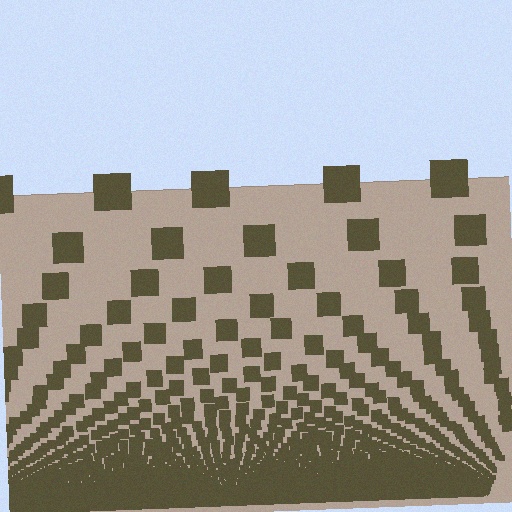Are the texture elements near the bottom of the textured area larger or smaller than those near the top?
Smaller. The gradient is inverted — elements near the bottom are smaller and denser.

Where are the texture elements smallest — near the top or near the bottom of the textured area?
Near the bottom.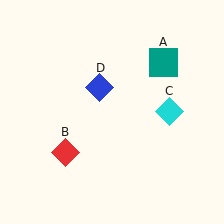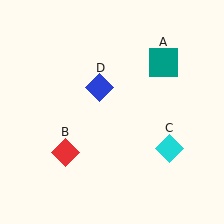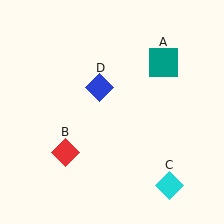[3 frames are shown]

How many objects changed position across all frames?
1 object changed position: cyan diamond (object C).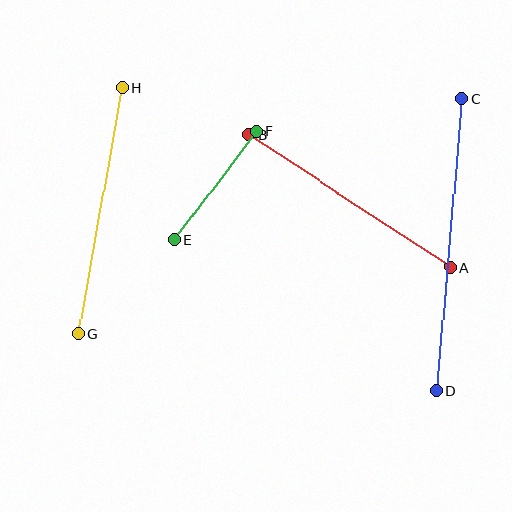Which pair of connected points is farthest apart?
Points C and D are farthest apart.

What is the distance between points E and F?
The distance is approximately 136 pixels.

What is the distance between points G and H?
The distance is approximately 249 pixels.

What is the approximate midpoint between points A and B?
The midpoint is at approximately (349, 201) pixels.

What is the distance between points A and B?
The distance is approximately 241 pixels.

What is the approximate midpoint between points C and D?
The midpoint is at approximately (449, 245) pixels.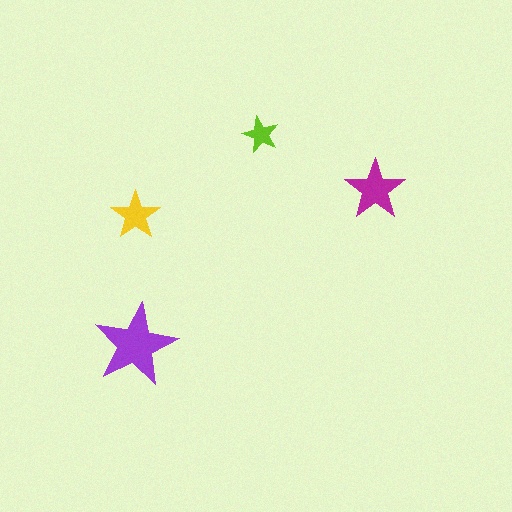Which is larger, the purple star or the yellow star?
The purple one.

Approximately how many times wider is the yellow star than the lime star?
About 1.5 times wider.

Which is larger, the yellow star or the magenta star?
The magenta one.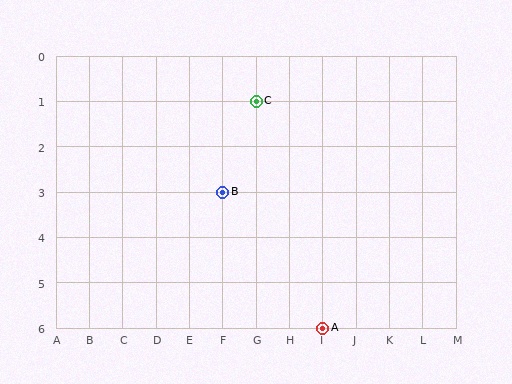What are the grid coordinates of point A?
Point A is at grid coordinates (I, 6).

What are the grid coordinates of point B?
Point B is at grid coordinates (F, 3).